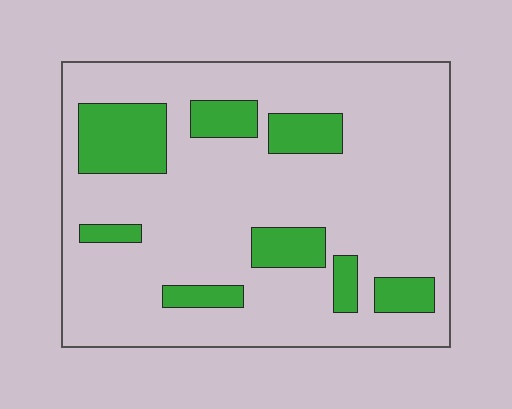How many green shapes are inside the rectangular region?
8.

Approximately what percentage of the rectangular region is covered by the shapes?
Approximately 20%.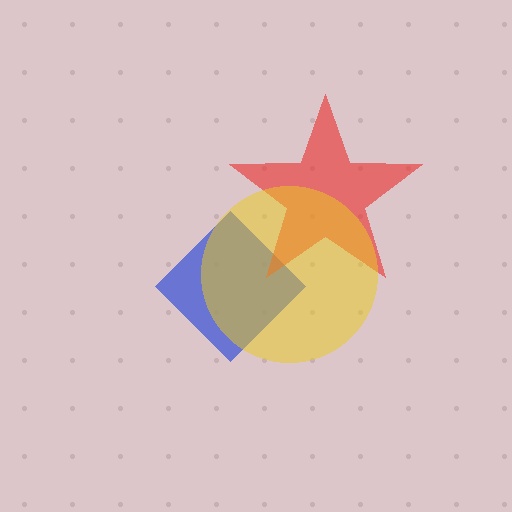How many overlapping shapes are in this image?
There are 3 overlapping shapes in the image.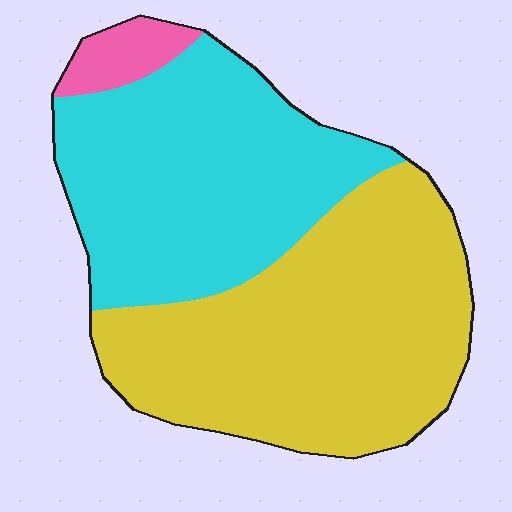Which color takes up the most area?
Yellow, at roughly 50%.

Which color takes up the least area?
Pink, at roughly 5%.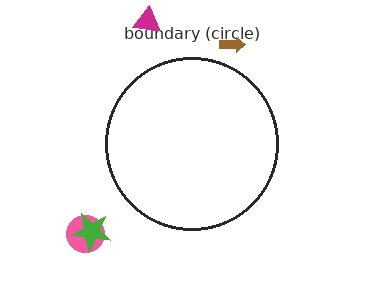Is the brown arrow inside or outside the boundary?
Outside.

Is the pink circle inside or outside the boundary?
Outside.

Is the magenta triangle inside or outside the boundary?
Outside.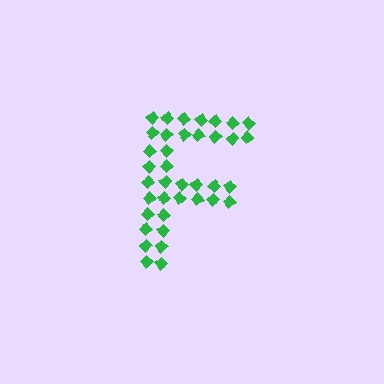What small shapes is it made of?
It is made of small diamonds.